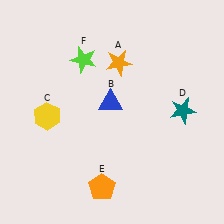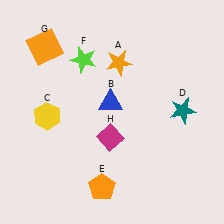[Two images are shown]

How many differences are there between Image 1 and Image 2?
There are 2 differences between the two images.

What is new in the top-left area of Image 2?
An orange square (G) was added in the top-left area of Image 2.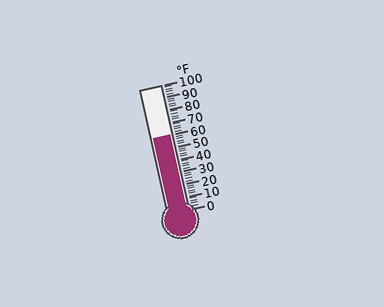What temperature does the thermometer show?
The thermometer shows approximately 60°F.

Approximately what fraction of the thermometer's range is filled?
The thermometer is filled to approximately 60% of its range.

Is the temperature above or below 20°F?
The temperature is above 20°F.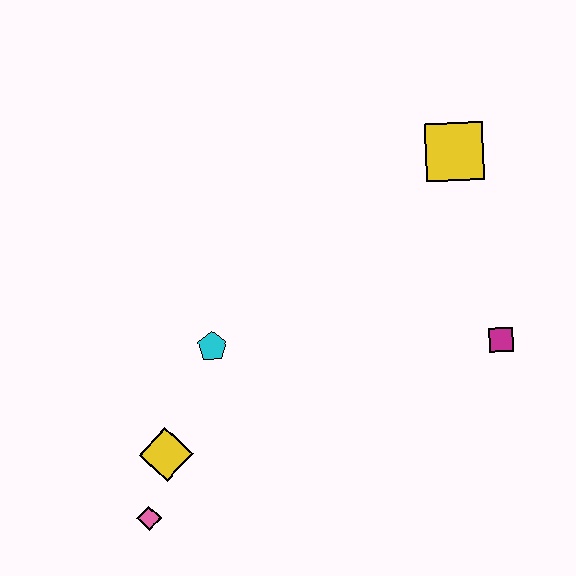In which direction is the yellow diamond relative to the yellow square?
The yellow diamond is to the left of the yellow square.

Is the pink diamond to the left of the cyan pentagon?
Yes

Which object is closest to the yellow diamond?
The pink diamond is closest to the yellow diamond.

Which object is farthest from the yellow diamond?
The yellow square is farthest from the yellow diamond.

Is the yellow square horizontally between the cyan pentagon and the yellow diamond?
No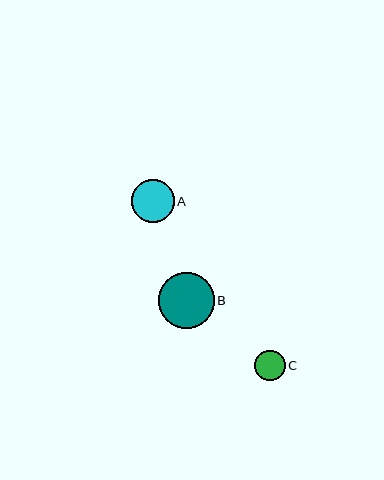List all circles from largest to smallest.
From largest to smallest: B, A, C.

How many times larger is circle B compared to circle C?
Circle B is approximately 1.8 times the size of circle C.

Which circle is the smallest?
Circle C is the smallest with a size of approximately 31 pixels.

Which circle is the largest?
Circle B is the largest with a size of approximately 56 pixels.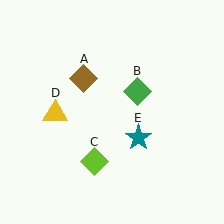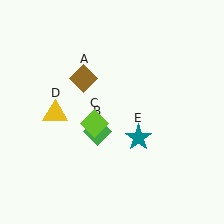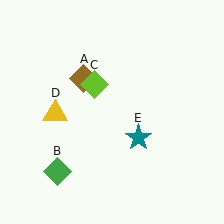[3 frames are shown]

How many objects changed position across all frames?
2 objects changed position: green diamond (object B), lime diamond (object C).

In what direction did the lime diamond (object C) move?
The lime diamond (object C) moved up.